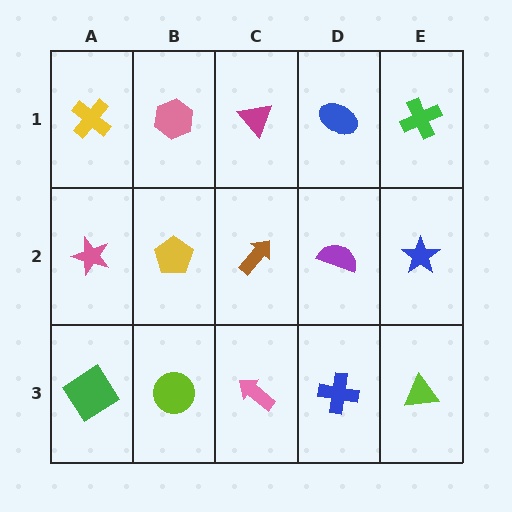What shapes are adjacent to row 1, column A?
A pink star (row 2, column A), a pink hexagon (row 1, column B).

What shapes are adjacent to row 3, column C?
A brown arrow (row 2, column C), a lime circle (row 3, column B), a blue cross (row 3, column D).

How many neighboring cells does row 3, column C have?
3.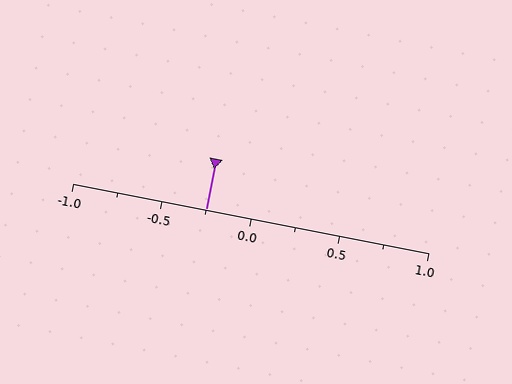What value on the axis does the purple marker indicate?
The marker indicates approximately -0.25.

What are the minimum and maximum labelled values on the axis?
The axis runs from -1.0 to 1.0.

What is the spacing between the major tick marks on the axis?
The major ticks are spaced 0.5 apart.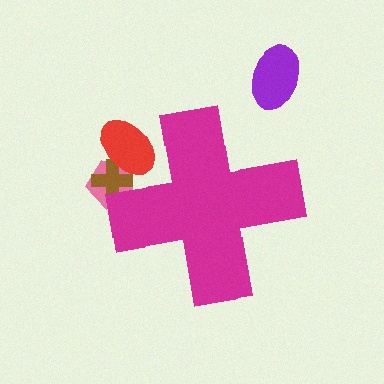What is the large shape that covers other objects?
A magenta cross.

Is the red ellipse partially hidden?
Yes, the red ellipse is partially hidden behind the magenta cross.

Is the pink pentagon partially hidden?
Yes, the pink pentagon is partially hidden behind the magenta cross.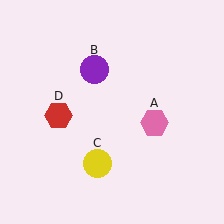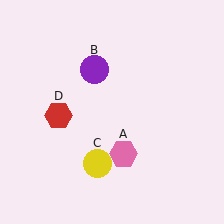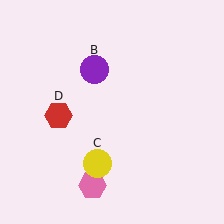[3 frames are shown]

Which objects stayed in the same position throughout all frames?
Purple circle (object B) and yellow circle (object C) and red hexagon (object D) remained stationary.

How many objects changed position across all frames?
1 object changed position: pink hexagon (object A).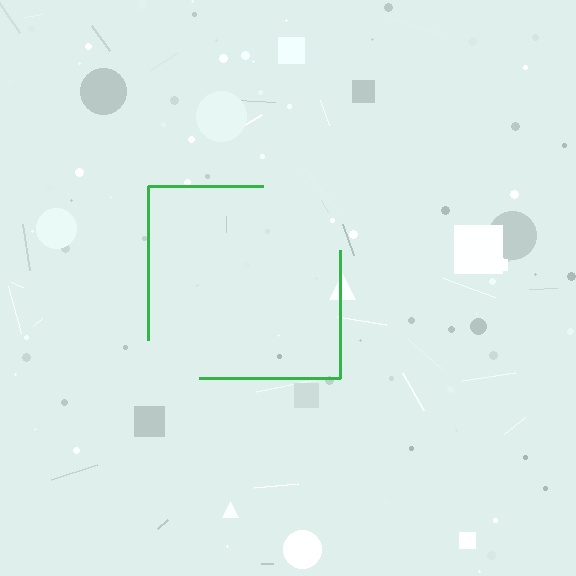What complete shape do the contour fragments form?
The contour fragments form a square.